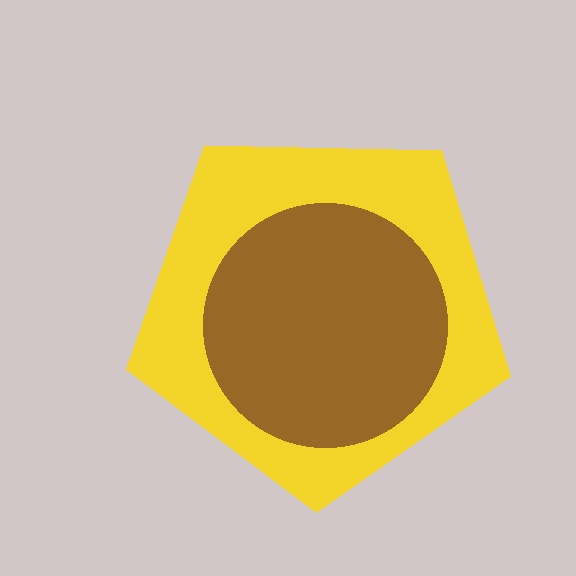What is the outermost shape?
The yellow pentagon.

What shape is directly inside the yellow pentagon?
The brown circle.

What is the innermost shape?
The brown circle.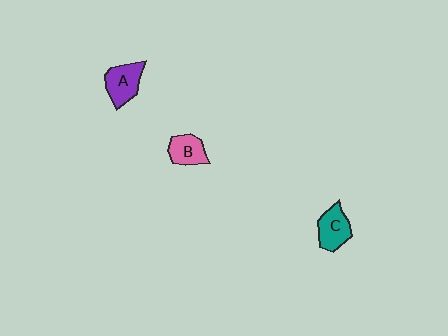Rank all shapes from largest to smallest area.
From largest to smallest: A (purple), C (teal), B (pink).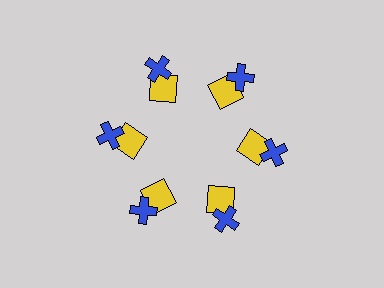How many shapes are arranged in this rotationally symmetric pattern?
There are 12 shapes, arranged in 6 groups of 2.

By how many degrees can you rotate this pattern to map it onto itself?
The pattern maps onto itself every 60 degrees of rotation.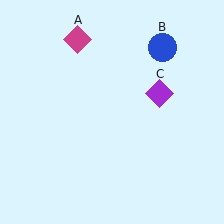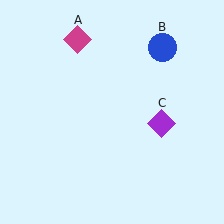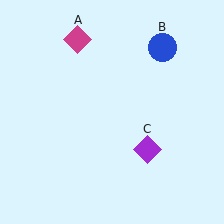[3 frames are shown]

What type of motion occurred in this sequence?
The purple diamond (object C) rotated clockwise around the center of the scene.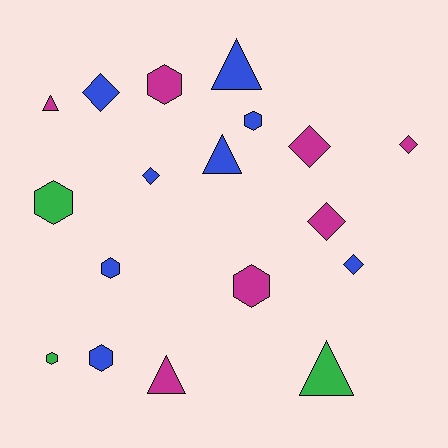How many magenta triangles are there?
There are 2 magenta triangles.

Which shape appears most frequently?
Hexagon, with 7 objects.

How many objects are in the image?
There are 18 objects.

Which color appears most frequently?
Blue, with 8 objects.